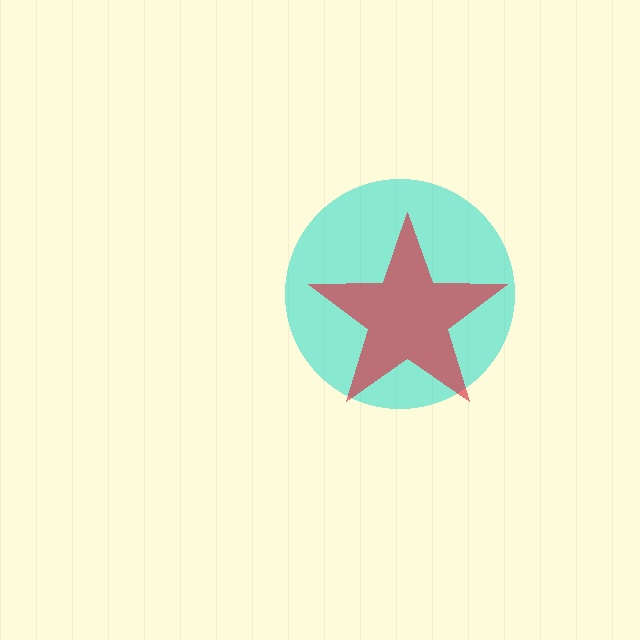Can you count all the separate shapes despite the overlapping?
Yes, there are 2 separate shapes.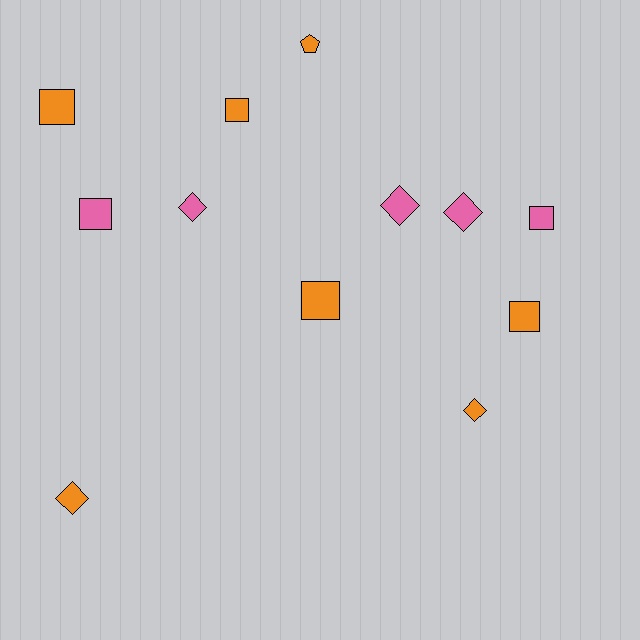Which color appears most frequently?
Orange, with 7 objects.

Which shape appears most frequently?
Square, with 6 objects.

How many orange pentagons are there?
There is 1 orange pentagon.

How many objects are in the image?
There are 12 objects.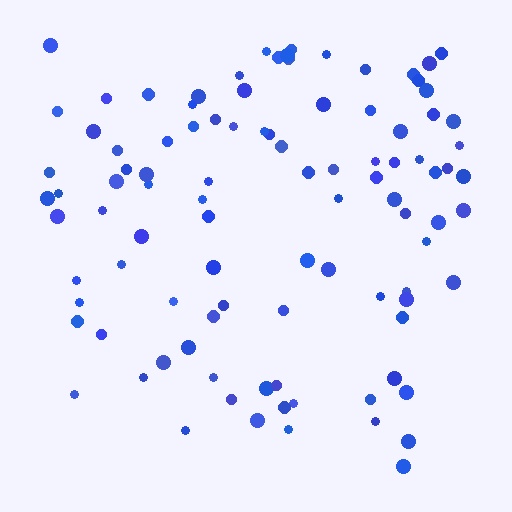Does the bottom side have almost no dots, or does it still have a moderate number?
Still a moderate number, just noticeably fewer than the top.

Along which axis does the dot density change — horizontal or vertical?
Vertical.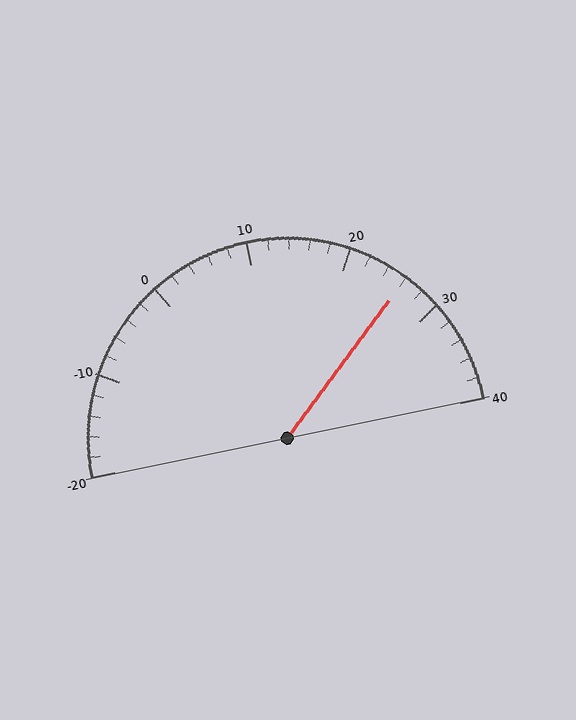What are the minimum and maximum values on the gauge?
The gauge ranges from -20 to 40.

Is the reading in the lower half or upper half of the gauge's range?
The reading is in the upper half of the range (-20 to 40).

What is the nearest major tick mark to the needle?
The nearest major tick mark is 30.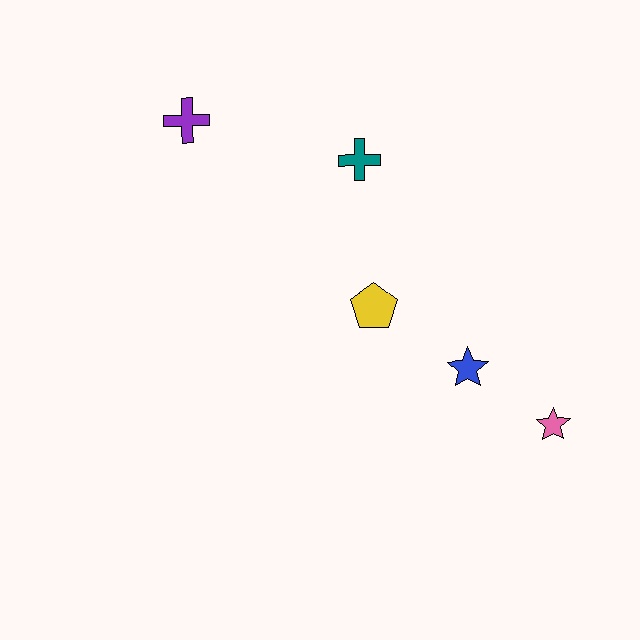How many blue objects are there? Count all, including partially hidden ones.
There is 1 blue object.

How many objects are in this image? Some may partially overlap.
There are 5 objects.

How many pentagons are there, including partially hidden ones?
There is 1 pentagon.